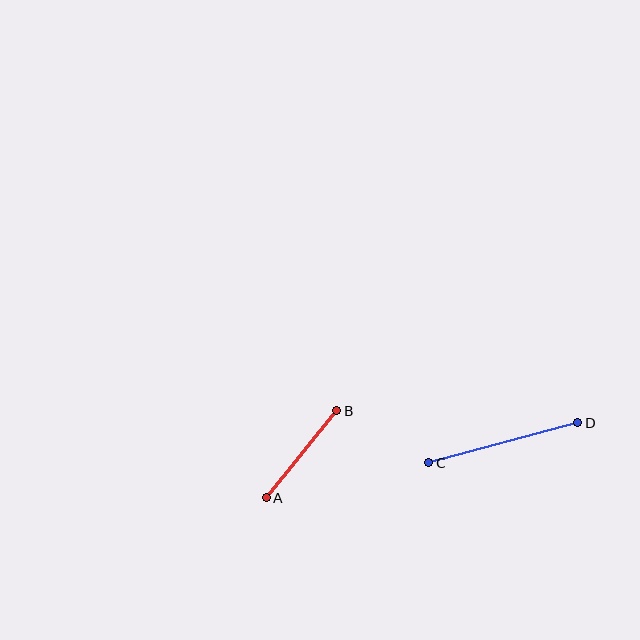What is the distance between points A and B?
The distance is approximately 112 pixels.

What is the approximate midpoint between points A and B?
The midpoint is at approximately (301, 454) pixels.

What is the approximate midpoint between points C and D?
The midpoint is at approximately (503, 443) pixels.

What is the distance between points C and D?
The distance is approximately 154 pixels.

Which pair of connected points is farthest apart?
Points C and D are farthest apart.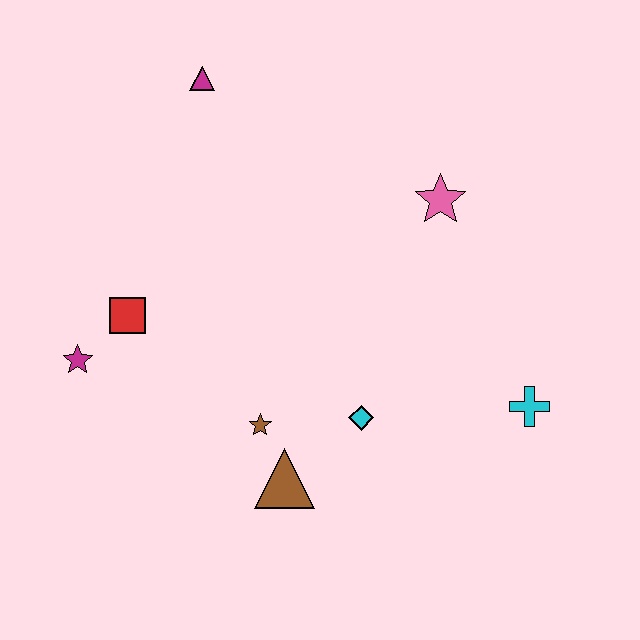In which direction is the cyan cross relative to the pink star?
The cyan cross is below the pink star.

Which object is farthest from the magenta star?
The cyan cross is farthest from the magenta star.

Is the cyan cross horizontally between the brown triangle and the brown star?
No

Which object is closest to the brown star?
The brown triangle is closest to the brown star.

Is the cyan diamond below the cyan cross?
Yes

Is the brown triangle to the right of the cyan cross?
No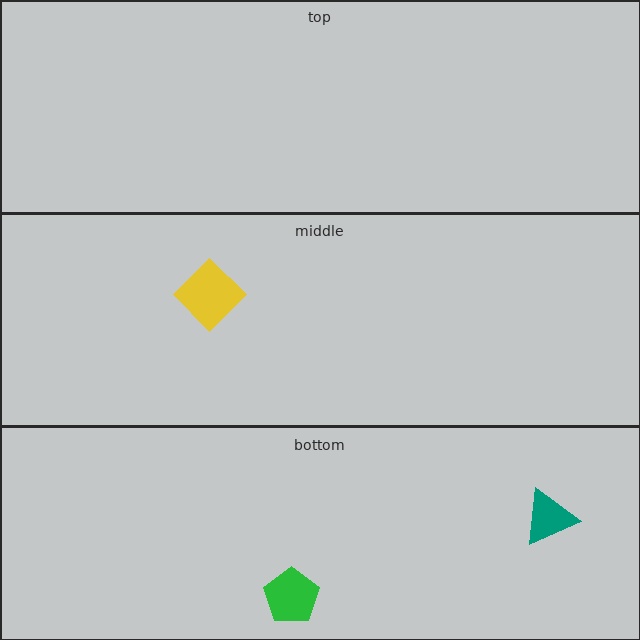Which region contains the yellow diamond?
The middle region.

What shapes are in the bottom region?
The green pentagon, the teal triangle.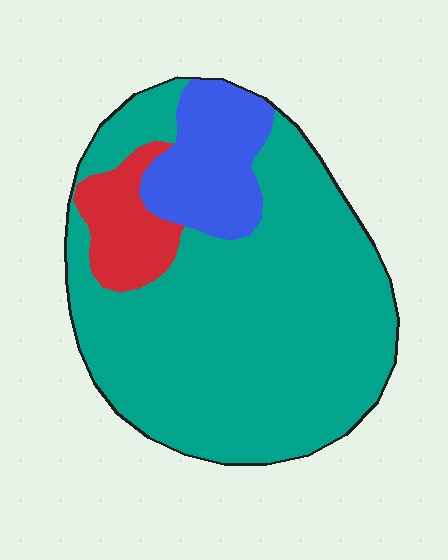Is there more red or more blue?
Blue.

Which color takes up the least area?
Red, at roughly 10%.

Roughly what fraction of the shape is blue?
Blue covers about 15% of the shape.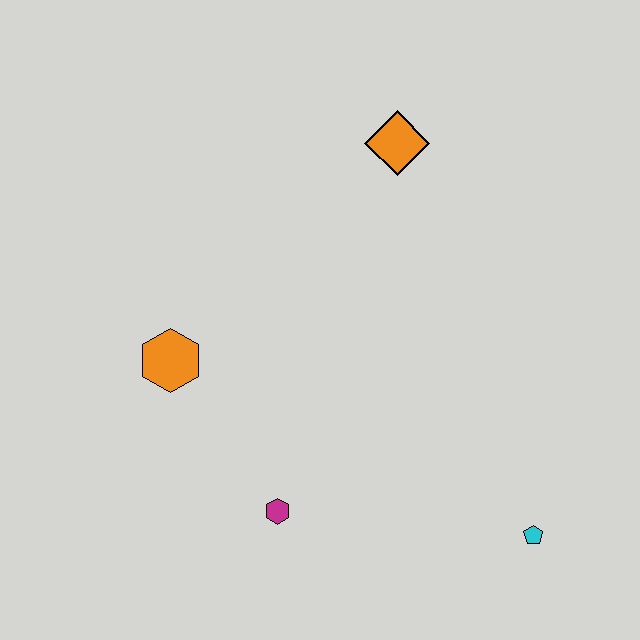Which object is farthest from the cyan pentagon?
The orange diamond is farthest from the cyan pentagon.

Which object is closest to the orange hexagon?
The magenta hexagon is closest to the orange hexagon.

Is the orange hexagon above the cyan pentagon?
Yes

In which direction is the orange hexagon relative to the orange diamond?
The orange hexagon is to the left of the orange diamond.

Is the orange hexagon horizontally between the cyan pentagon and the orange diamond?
No